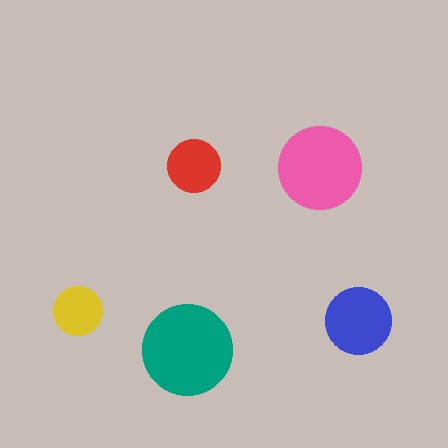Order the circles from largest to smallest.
the teal one, the pink one, the blue one, the red one, the yellow one.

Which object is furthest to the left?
The yellow circle is leftmost.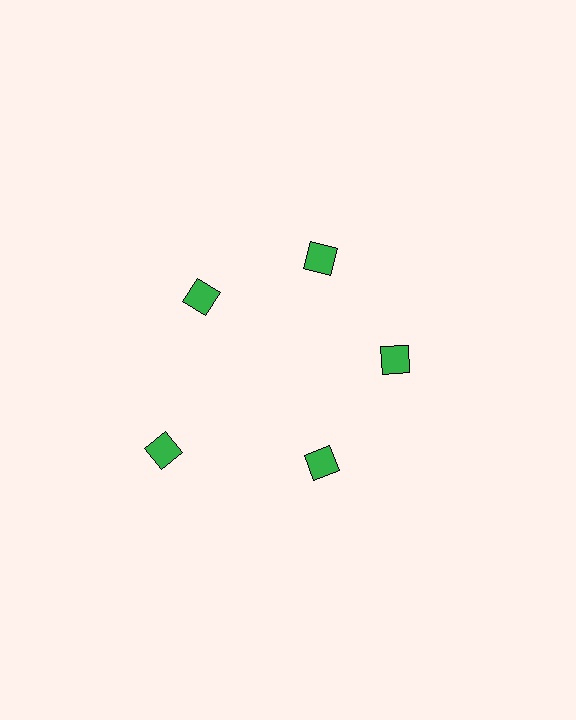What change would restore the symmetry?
The symmetry would be restored by moving it inward, back onto the ring so that all 5 diamonds sit at equal angles and equal distance from the center.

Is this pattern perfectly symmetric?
No. The 5 green diamonds are arranged in a ring, but one element near the 8 o'clock position is pushed outward from the center, breaking the 5-fold rotational symmetry.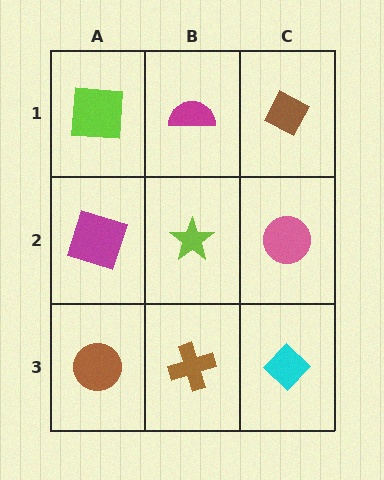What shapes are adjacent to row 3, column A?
A magenta square (row 2, column A), a brown cross (row 3, column B).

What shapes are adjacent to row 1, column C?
A pink circle (row 2, column C), a magenta semicircle (row 1, column B).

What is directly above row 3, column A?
A magenta square.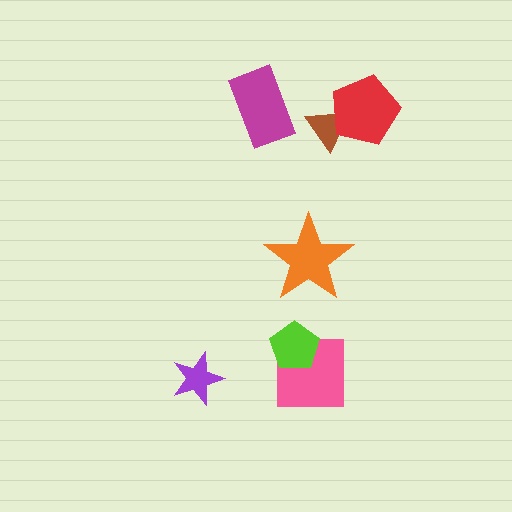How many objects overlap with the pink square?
1 object overlaps with the pink square.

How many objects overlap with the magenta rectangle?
0 objects overlap with the magenta rectangle.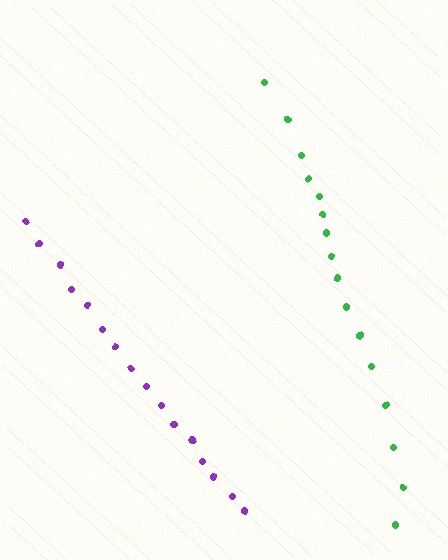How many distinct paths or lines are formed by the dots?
There are 2 distinct paths.